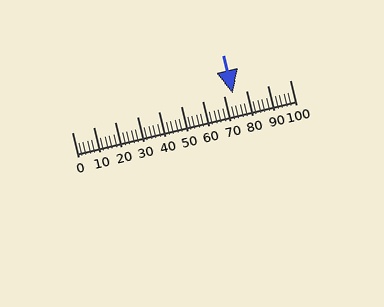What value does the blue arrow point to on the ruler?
The blue arrow points to approximately 74.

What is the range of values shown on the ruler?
The ruler shows values from 0 to 100.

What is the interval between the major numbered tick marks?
The major tick marks are spaced 10 units apart.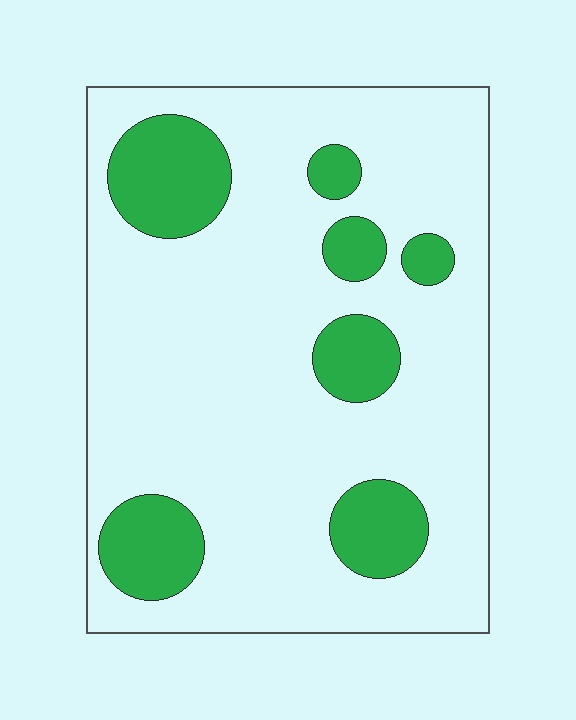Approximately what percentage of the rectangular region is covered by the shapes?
Approximately 20%.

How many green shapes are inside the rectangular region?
7.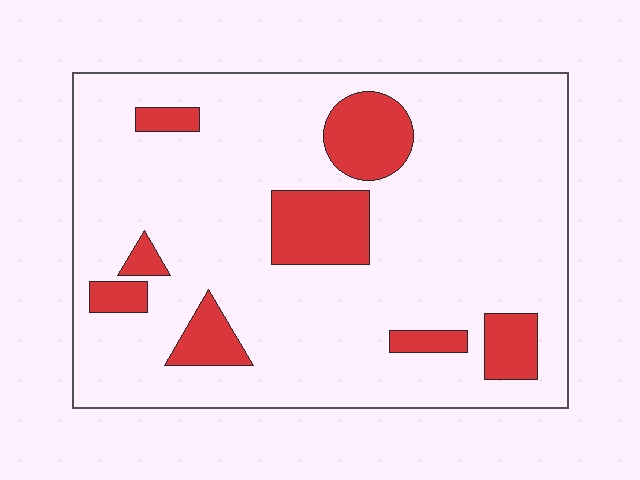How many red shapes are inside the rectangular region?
8.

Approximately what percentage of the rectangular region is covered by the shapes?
Approximately 15%.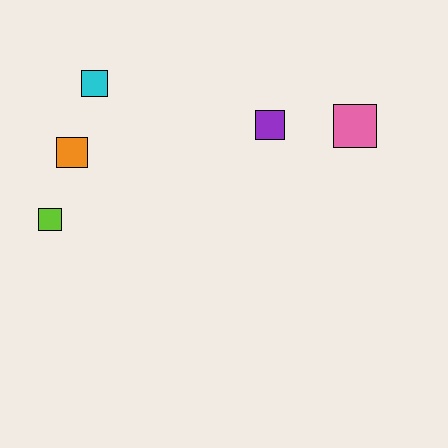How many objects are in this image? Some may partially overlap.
There are 5 objects.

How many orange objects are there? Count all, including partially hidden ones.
There is 1 orange object.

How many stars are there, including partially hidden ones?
There are no stars.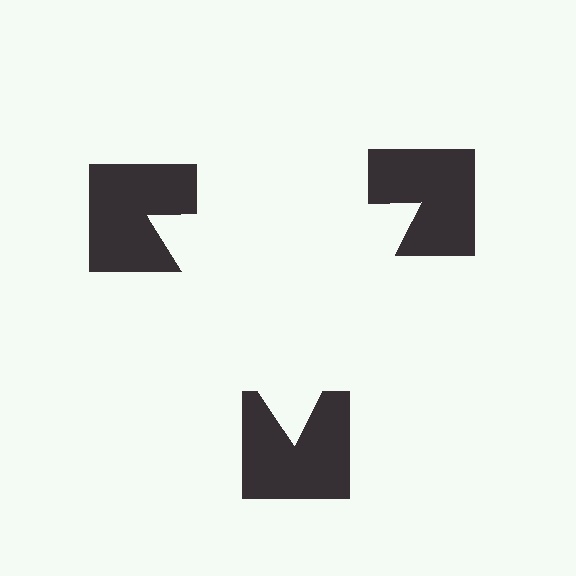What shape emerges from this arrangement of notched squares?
An illusory triangle — its edges are inferred from the aligned wedge cuts in the notched squares, not physically drawn.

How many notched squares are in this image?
There are 3 — one at each vertex of the illusory triangle.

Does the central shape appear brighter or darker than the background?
It typically appears slightly brighter than the background, even though no actual brightness change is drawn.